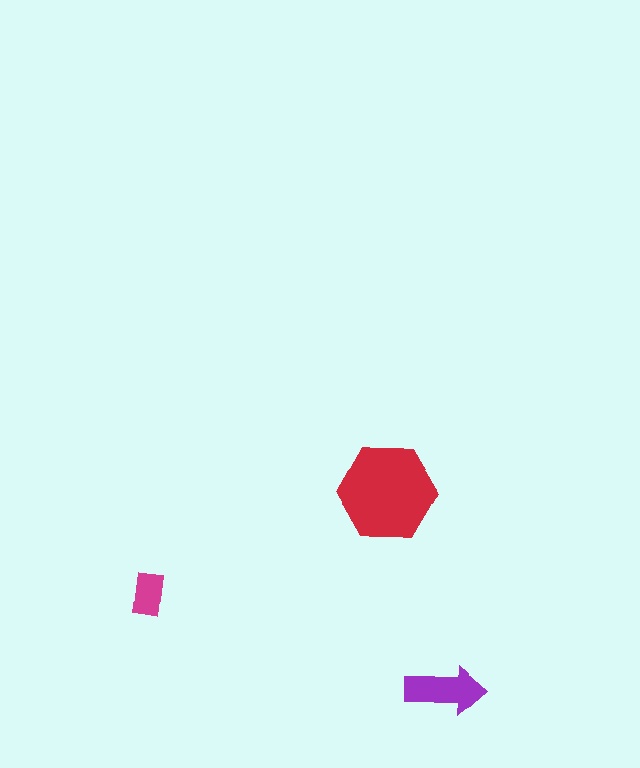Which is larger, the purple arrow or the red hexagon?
The red hexagon.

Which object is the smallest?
The magenta rectangle.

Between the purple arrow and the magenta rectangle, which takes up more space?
The purple arrow.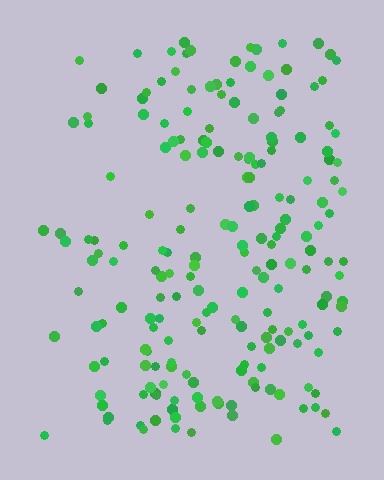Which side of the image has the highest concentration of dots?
The right.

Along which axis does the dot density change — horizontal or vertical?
Horizontal.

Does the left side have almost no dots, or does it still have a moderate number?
Still a moderate number, just noticeably fewer than the right.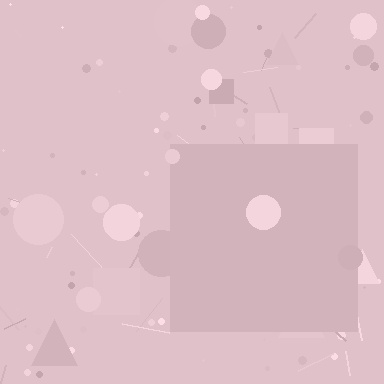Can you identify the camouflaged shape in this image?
The camouflaged shape is a square.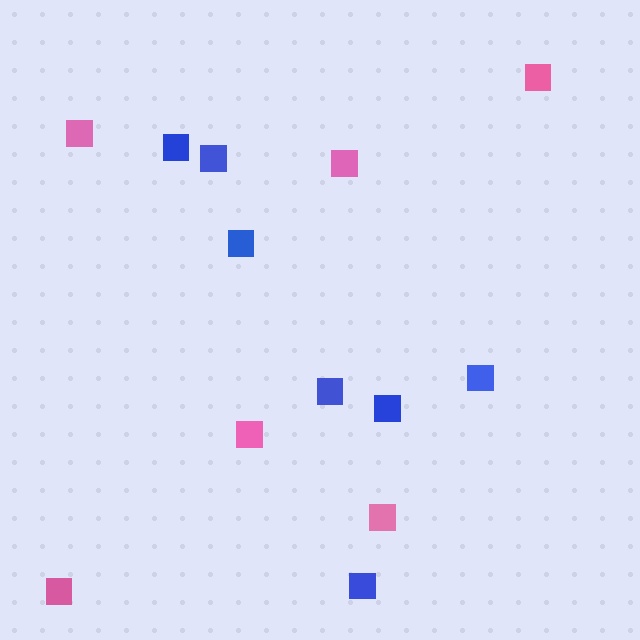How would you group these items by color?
There are 2 groups: one group of blue squares (7) and one group of pink squares (6).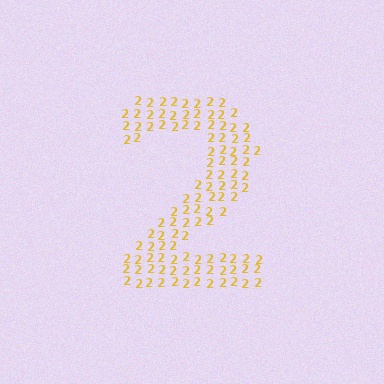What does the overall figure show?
The overall figure shows the digit 2.